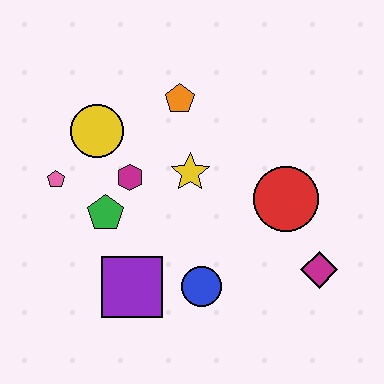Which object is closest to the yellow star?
The magenta hexagon is closest to the yellow star.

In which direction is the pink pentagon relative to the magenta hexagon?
The pink pentagon is to the left of the magenta hexagon.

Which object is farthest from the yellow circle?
The magenta diamond is farthest from the yellow circle.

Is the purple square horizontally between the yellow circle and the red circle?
Yes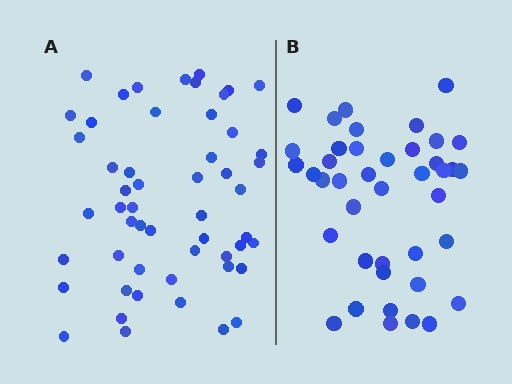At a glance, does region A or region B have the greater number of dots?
Region A (the left region) has more dots.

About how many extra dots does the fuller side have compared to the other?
Region A has roughly 12 or so more dots than region B.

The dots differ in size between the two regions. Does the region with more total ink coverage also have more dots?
No. Region B has more total ink coverage because its dots are larger, but region A actually contains more individual dots. Total area can be misleading — the number of items is what matters here.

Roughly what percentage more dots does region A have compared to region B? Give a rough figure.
About 30% more.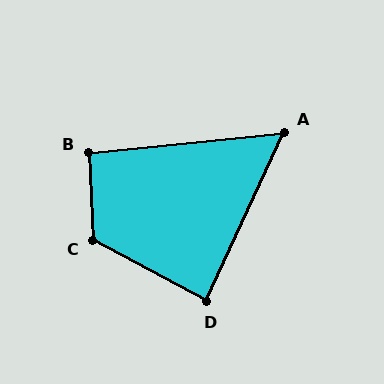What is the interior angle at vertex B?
Approximately 93 degrees (approximately right).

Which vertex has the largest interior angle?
C, at approximately 121 degrees.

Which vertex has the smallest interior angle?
A, at approximately 59 degrees.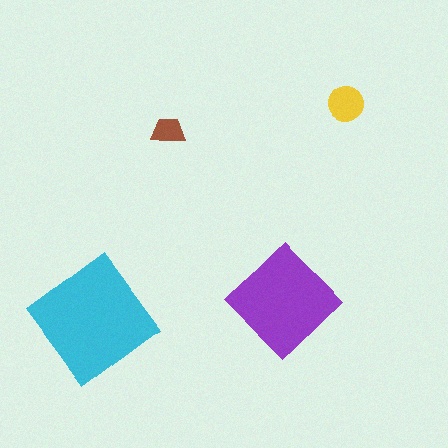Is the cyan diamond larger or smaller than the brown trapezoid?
Larger.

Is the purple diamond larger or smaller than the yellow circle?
Larger.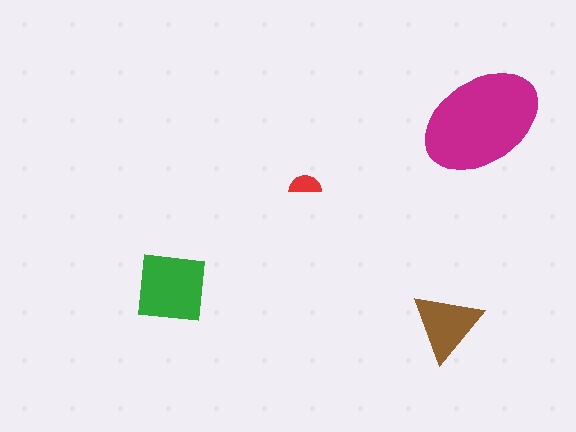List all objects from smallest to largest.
The red semicircle, the brown triangle, the green square, the magenta ellipse.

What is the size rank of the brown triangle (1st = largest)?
3rd.